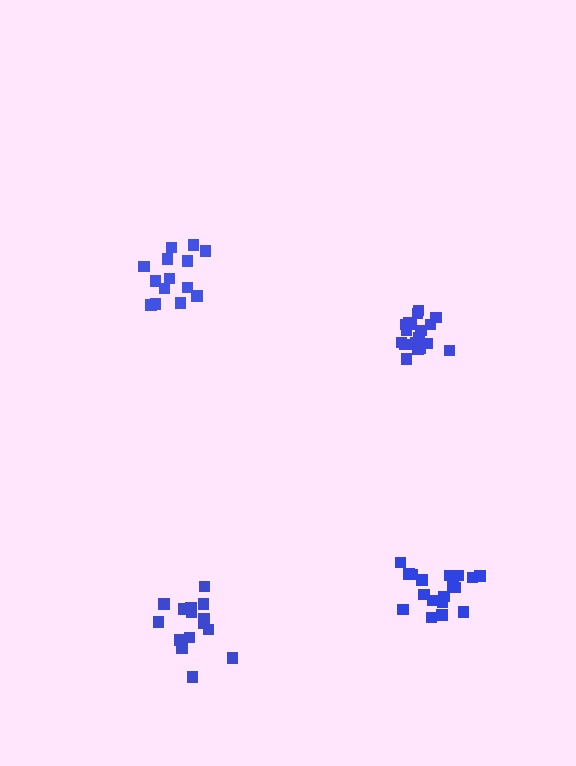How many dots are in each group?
Group 1: 15 dots, Group 2: 18 dots, Group 3: 14 dots, Group 4: 19 dots (66 total).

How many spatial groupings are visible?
There are 4 spatial groupings.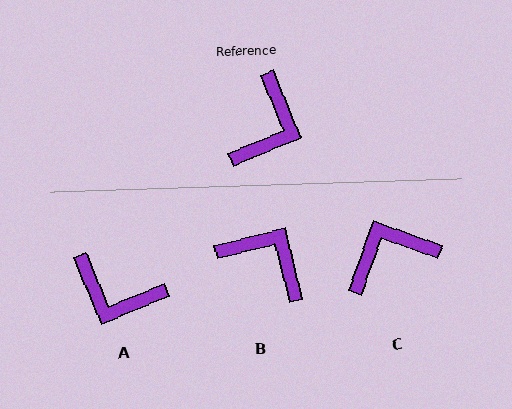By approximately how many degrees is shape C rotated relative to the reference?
Approximately 138 degrees counter-clockwise.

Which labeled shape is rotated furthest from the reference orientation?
C, about 138 degrees away.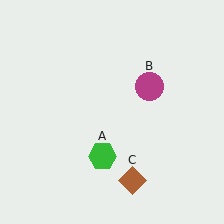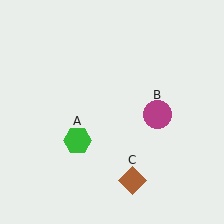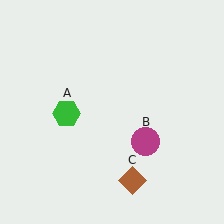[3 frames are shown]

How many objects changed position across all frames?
2 objects changed position: green hexagon (object A), magenta circle (object B).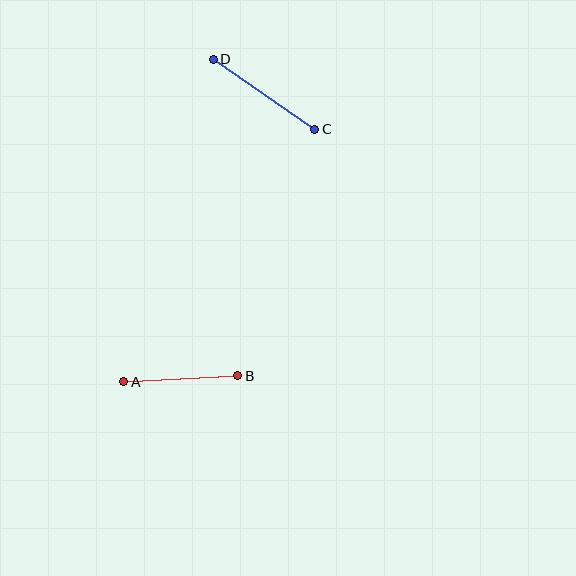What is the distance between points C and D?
The distance is approximately 123 pixels.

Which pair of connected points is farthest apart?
Points C and D are farthest apart.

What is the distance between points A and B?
The distance is approximately 114 pixels.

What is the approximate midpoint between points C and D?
The midpoint is at approximately (264, 94) pixels.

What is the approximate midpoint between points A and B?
The midpoint is at approximately (181, 379) pixels.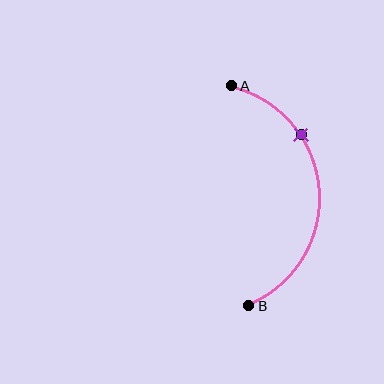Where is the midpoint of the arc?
The arc midpoint is the point on the curve farthest from the straight line joining A and B. It sits to the right of that line.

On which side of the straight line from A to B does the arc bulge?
The arc bulges to the right of the straight line connecting A and B.